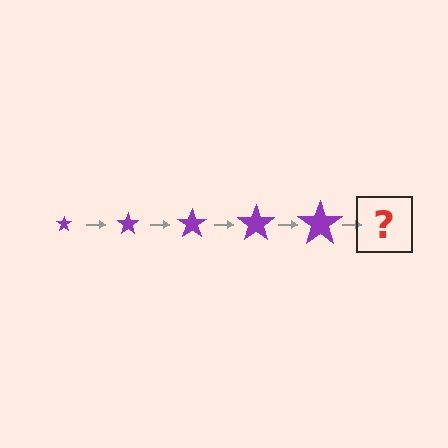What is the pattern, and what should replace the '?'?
The pattern is that the star gets progressively larger each step. The '?' should be a purple star, larger than the previous one.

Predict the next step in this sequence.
The next step is a purple star, larger than the previous one.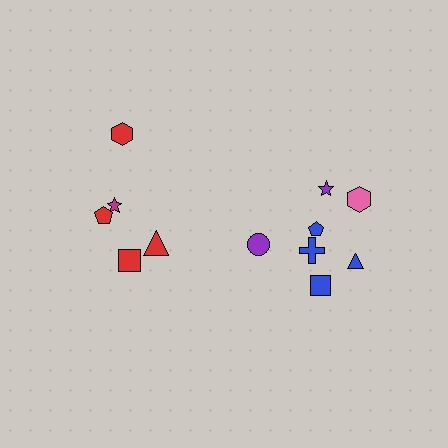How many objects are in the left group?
There are 5 objects.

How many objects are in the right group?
There are 7 objects.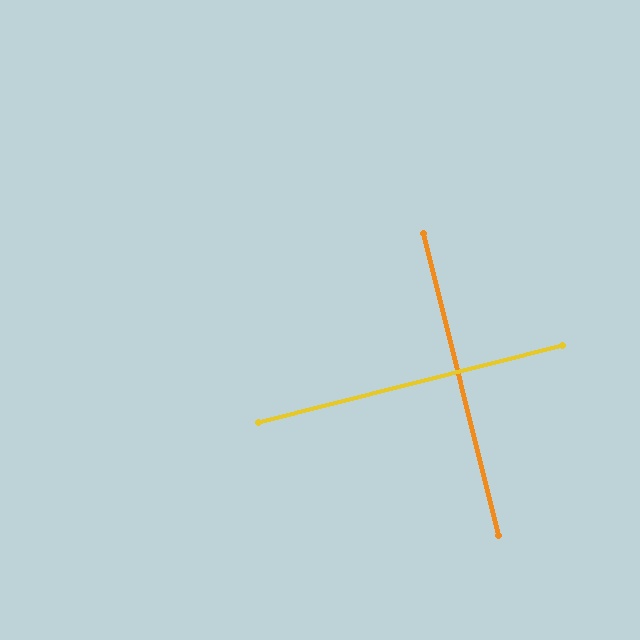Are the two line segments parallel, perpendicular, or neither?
Perpendicular — they meet at approximately 90°.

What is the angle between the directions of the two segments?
Approximately 90 degrees.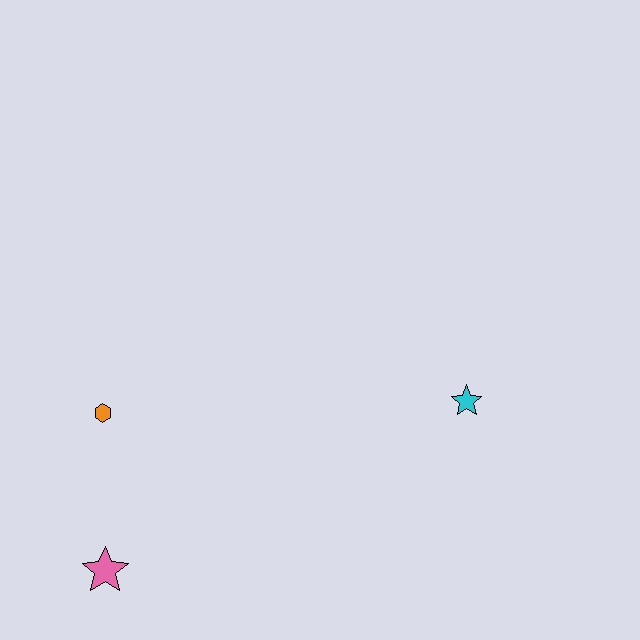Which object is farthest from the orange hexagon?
The cyan star is farthest from the orange hexagon.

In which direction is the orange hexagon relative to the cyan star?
The orange hexagon is to the left of the cyan star.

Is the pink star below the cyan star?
Yes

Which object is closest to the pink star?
The orange hexagon is closest to the pink star.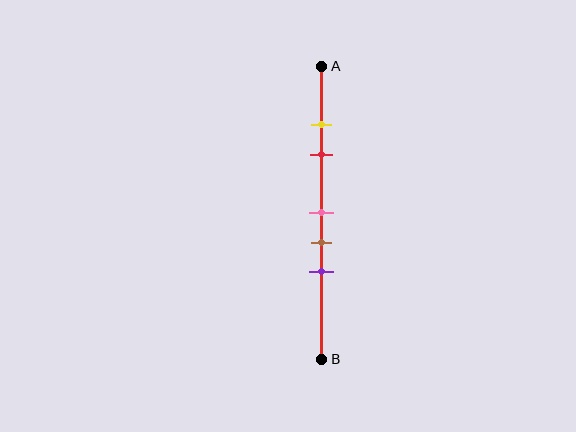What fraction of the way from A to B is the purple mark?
The purple mark is approximately 70% (0.7) of the way from A to B.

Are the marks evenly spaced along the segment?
No, the marks are not evenly spaced.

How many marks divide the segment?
There are 5 marks dividing the segment.